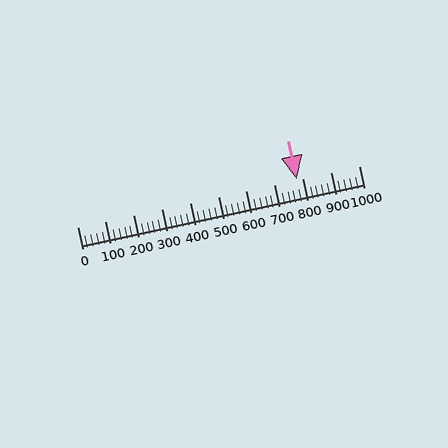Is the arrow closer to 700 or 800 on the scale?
The arrow is closer to 800.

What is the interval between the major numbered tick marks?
The major tick marks are spaced 100 units apart.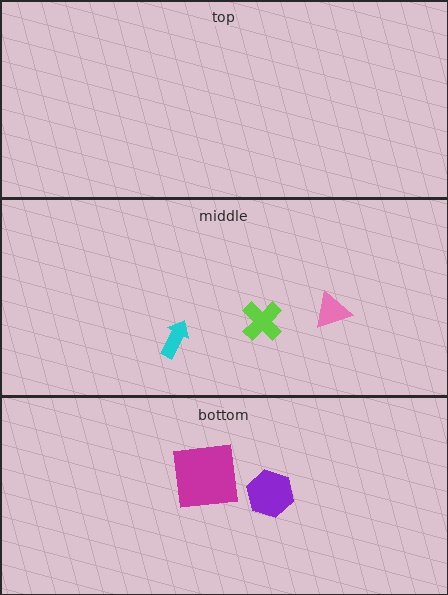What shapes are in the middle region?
The lime cross, the cyan arrow, the pink triangle.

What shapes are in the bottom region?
The purple hexagon, the magenta square.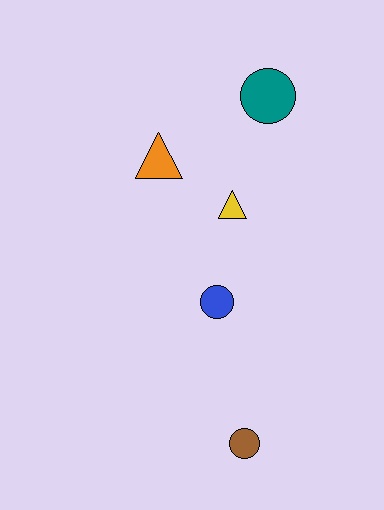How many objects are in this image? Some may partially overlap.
There are 5 objects.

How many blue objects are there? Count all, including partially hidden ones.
There is 1 blue object.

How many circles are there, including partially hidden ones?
There are 3 circles.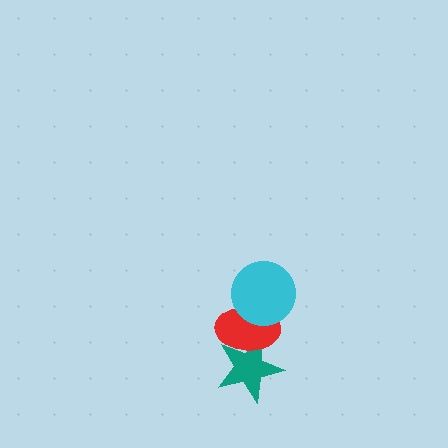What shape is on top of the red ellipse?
The cyan circle is on top of the red ellipse.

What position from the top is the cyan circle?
The cyan circle is 1st from the top.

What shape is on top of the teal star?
The red ellipse is on top of the teal star.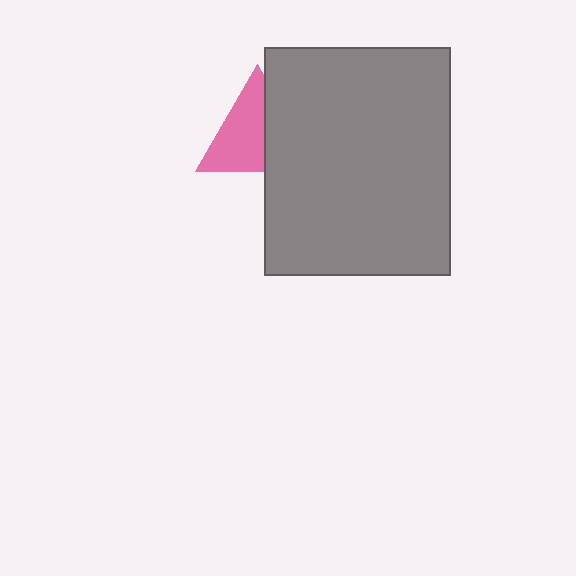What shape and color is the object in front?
The object in front is a gray rectangle.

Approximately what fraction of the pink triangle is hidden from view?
Roughly 40% of the pink triangle is hidden behind the gray rectangle.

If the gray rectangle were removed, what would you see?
You would see the complete pink triangle.